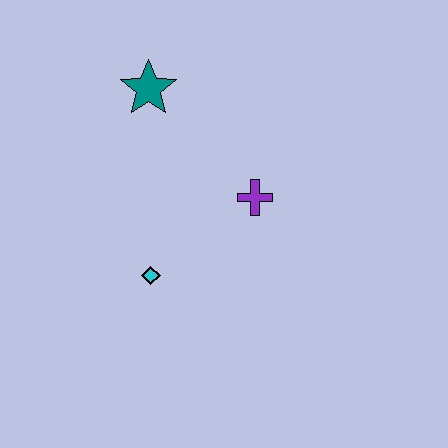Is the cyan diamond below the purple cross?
Yes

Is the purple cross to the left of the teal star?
No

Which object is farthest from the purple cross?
The teal star is farthest from the purple cross.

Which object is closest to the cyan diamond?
The purple cross is closest to the cyan diamond.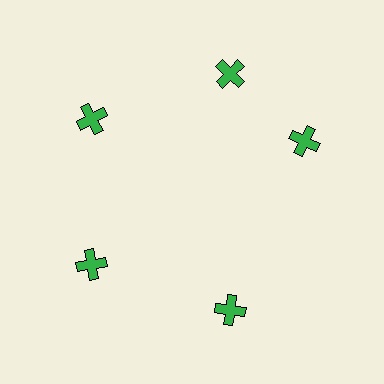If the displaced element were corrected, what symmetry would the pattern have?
It would have 5-fold rotational symmetry — the pattern would map onto itself every 72 degrees.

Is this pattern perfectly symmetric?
No. The 5 green crosses are arranged in a ring, but one element near the 3 o'clock position is rotated out of alignment along the ring, breaking the 5-fold rotational symmetry.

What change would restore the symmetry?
The symmetry would be restored by rotating it back into even spacing with its neighbors so that all 5 crosses sit at equal angles and equal distance from the center.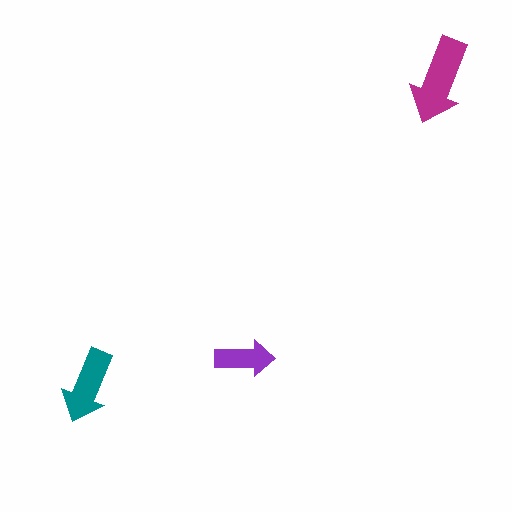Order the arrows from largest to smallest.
the magenta one, the teal one, the purple one.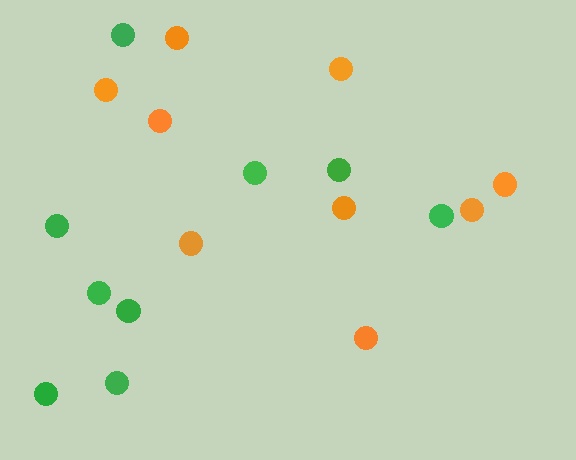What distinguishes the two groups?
There are 2 groups: one group of orange circles (9) and one group of green circles (9).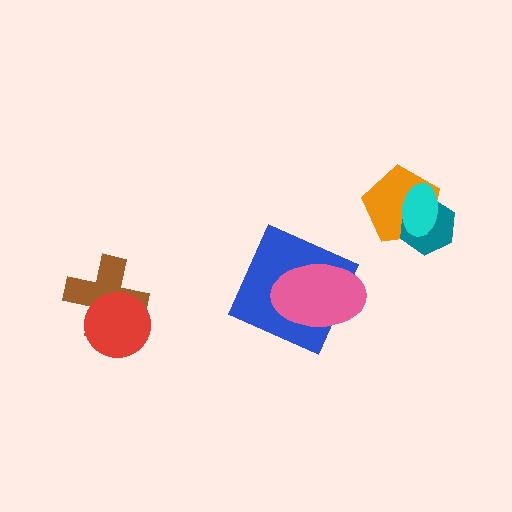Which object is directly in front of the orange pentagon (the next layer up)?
The teal hexagon is directly in front of the orange pentagon.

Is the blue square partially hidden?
Yes, it is partially covered by another shape.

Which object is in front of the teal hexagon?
The cyan ellipse is in front of the teal hexagon.